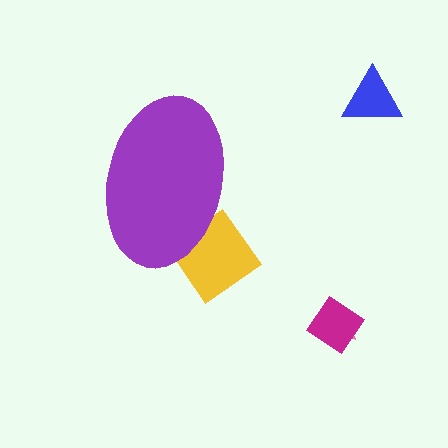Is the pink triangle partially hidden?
No, the pink triangle is fully visible.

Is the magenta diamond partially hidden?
No, the magenta diamond is fully visible.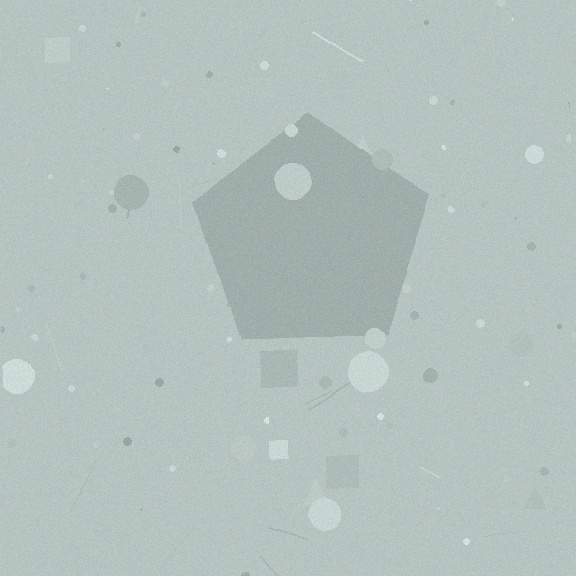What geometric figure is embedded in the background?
A pentagon is embedded in the background.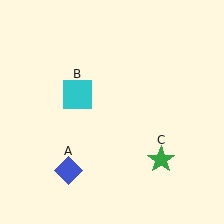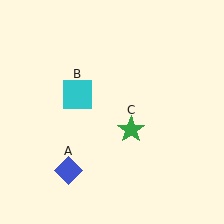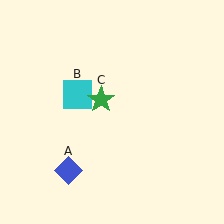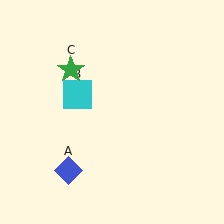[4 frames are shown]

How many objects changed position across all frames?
1 object changed position: green star (object C).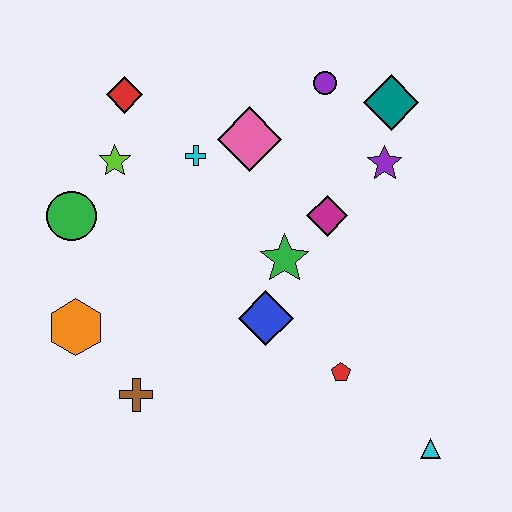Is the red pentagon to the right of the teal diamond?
No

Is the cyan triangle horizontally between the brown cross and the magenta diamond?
No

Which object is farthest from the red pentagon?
The red diamond is farthest from the red pentagon.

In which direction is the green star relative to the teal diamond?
The green star is below the teal diamond.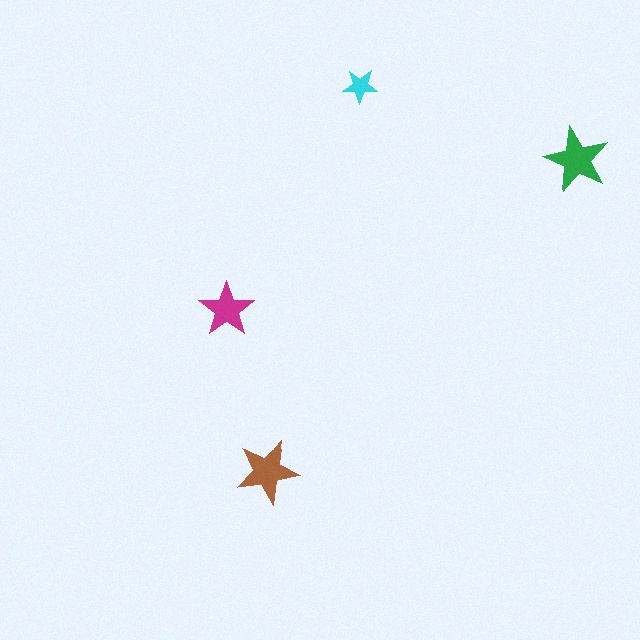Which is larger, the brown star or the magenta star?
The brown one.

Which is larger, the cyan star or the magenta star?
The magenta one.